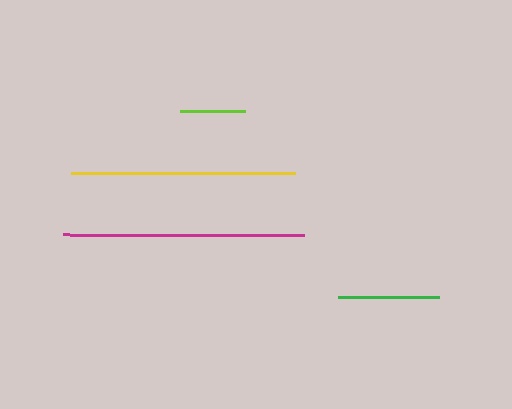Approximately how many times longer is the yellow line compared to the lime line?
The yellow line is approximately 3.5 times the length of the lime line.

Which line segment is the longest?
The magenta line is the longest at approximately 241 pixels.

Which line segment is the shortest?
The lime line is the shortest at approximately 64 pixels.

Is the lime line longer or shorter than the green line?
The green line is longer than the lime line.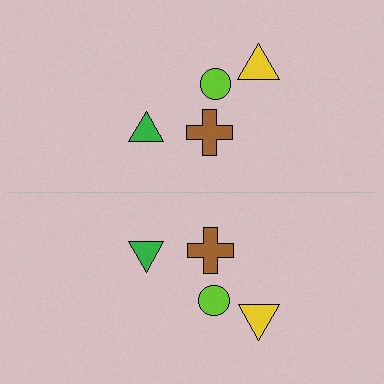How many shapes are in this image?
There are 8 shapes in this image.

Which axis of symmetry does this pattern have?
The pattern has a horizontal axis of symmetry running through the center of the image.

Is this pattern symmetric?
Yes, this pattern has bilateral (reflection) symmetry.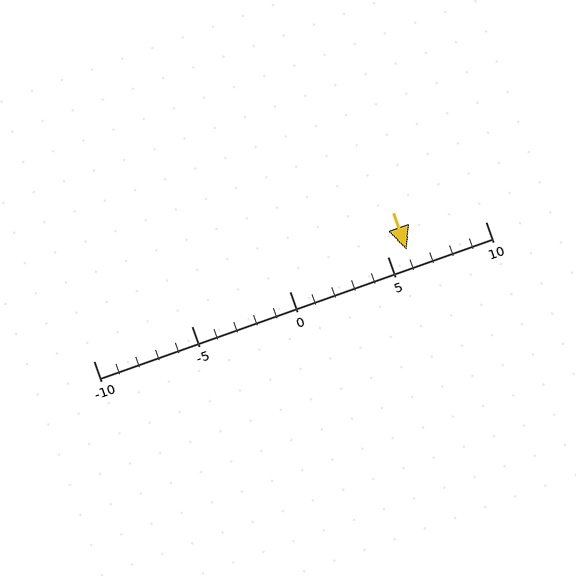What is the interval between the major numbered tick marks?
The major tick marks are spaced 5 units apart.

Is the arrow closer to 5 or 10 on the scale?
The arrow is closer to 5.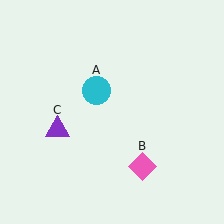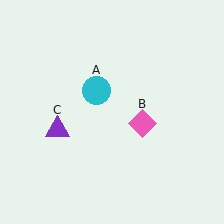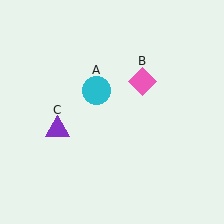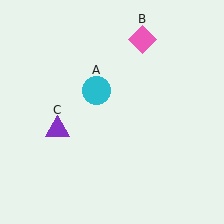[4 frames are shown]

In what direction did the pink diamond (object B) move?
The pink diamond (object B) moved up.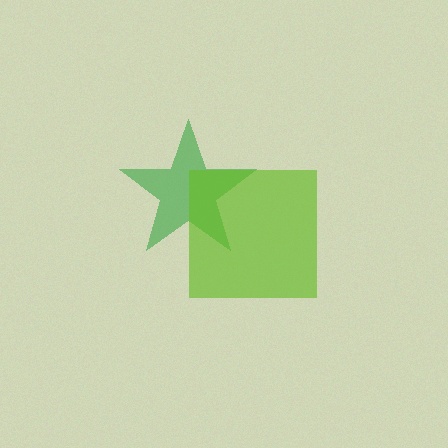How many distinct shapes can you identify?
There are 2 distinct shapes: a green star, a lime square.